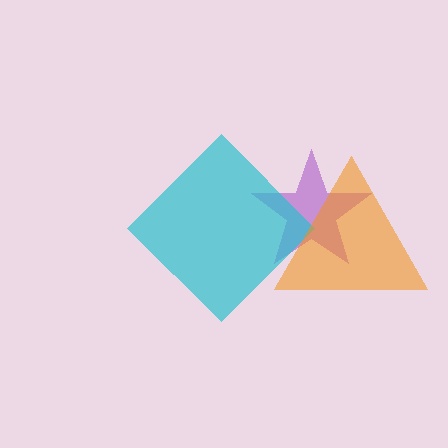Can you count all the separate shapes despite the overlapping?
Yes, there are 3 separate shapes.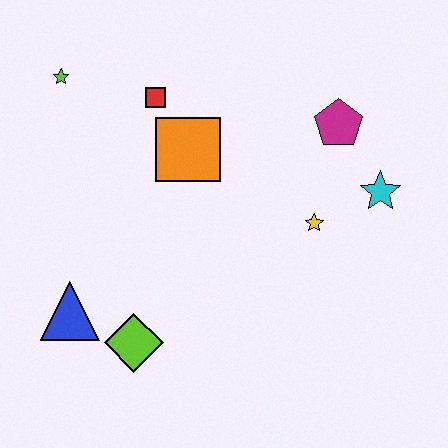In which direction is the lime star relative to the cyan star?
The lime star is to the left of the cyan star.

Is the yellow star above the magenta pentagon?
No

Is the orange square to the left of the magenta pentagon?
Yes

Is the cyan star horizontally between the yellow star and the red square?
No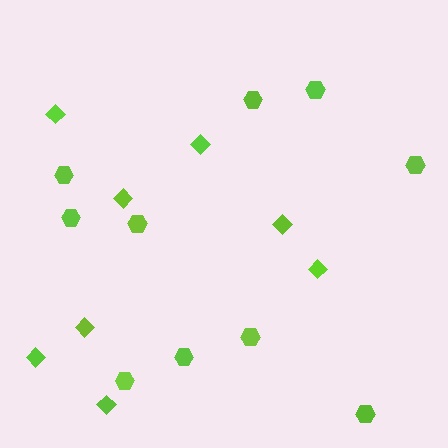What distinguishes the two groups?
There are 2 groups: one group of diamonds (8) and one group of hexagons (10).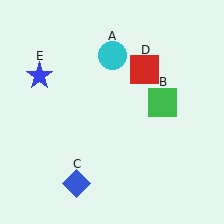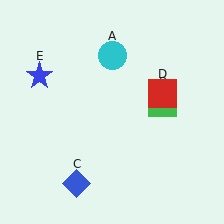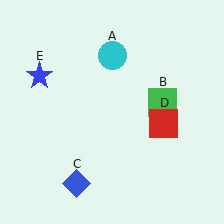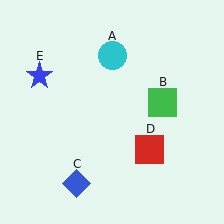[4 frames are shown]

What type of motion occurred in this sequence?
The red square (object D) rotated clockwise around the center of the scene.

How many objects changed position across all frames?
1 object changed position: red square (object D).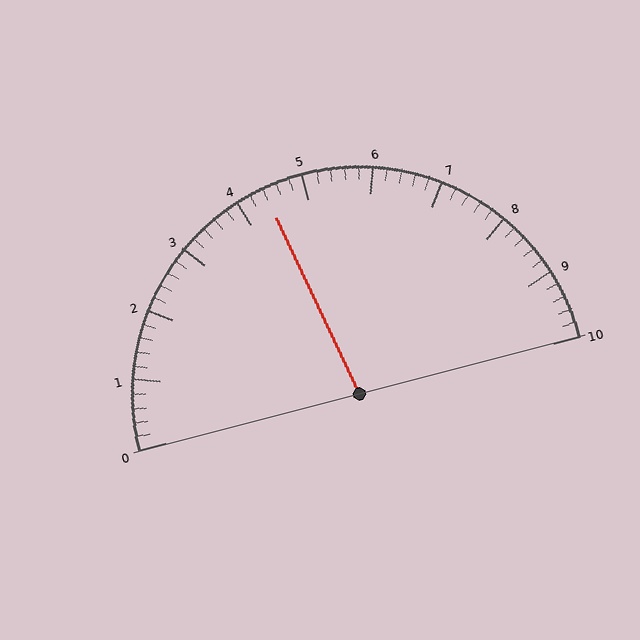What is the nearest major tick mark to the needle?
The nearest major tick mark is 4.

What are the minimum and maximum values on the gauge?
The gauge ranges from 0 to 10.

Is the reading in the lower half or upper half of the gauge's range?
The reading is in the lower half of the range (0 to 10).